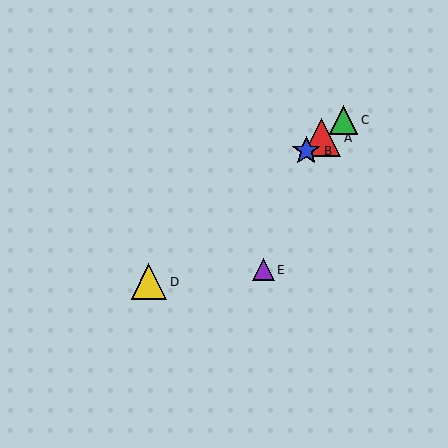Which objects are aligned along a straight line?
Objects A, B, C, D are aligned along a straight line.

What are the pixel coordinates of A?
Object A is at (322, 138).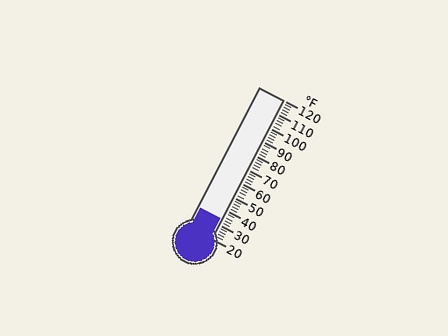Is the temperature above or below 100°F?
The temperature is below 100°F.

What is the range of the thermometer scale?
The thermometer scale ranges from 20°F to 120°F.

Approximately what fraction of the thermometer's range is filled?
The thermometer is filled to approximately 15% of its range.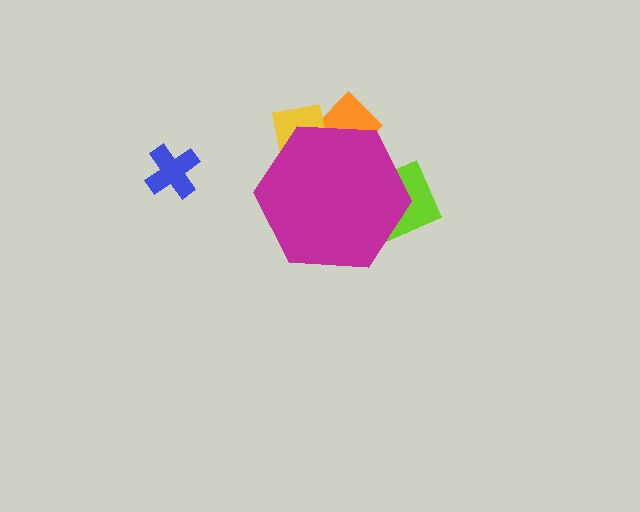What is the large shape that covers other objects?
A magenta hexagon.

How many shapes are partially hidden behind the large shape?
3 shapes are partially hidden.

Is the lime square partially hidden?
Yes, the lime square is partially hidden behind the magenta hexagon.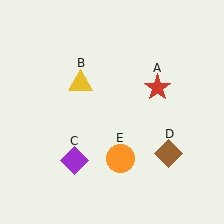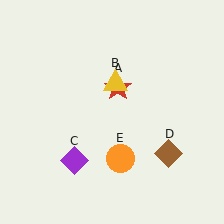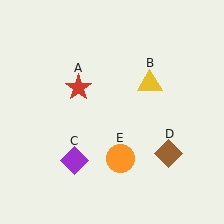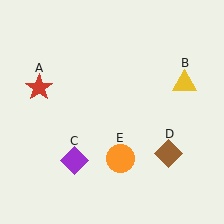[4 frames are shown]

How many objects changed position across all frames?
2 objects changed position: red star (object A), yellow triangle (object B).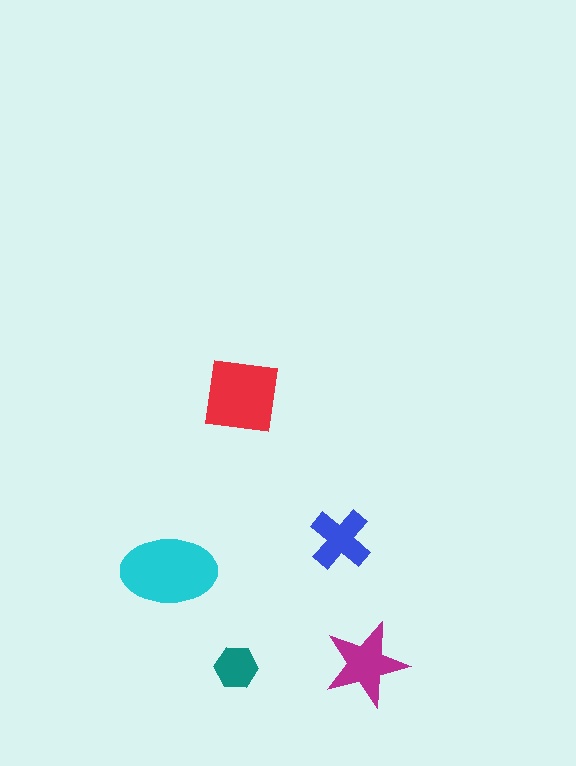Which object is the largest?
The cyan ellipse.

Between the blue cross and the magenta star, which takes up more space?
The magenta star.